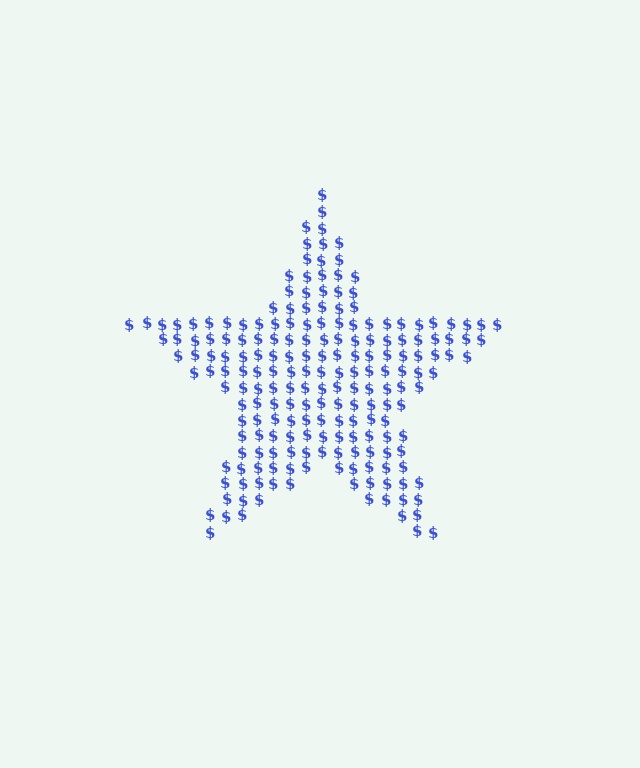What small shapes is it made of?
It is made of small dollar signs.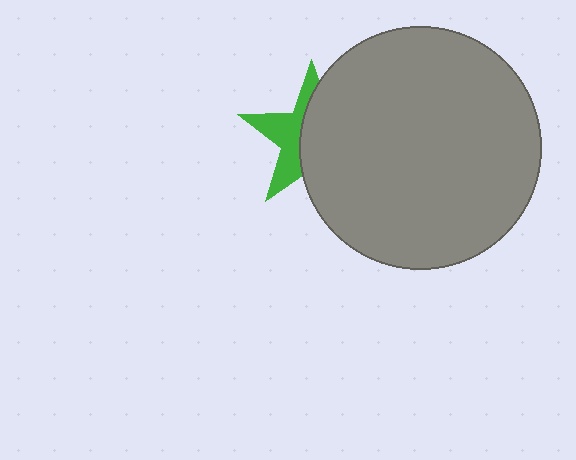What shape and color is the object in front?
The object in front is a gray circle.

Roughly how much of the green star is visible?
A small part of it is visible (roughly 42%).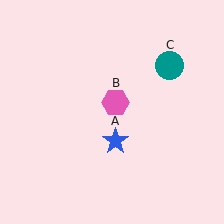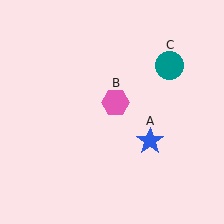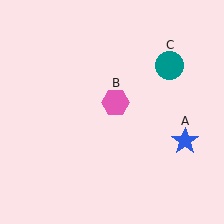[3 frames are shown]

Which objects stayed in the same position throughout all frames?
Pink hexagon (object B) and teal circle (object C) remained stationary.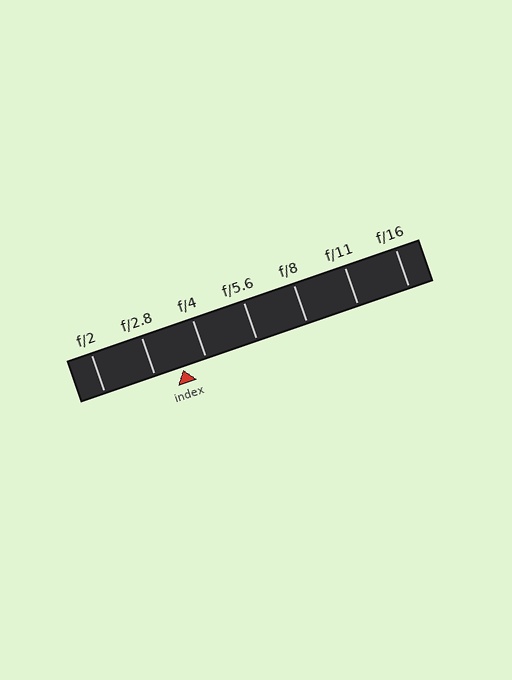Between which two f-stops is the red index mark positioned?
The index mark is between f/2.8 and f/4.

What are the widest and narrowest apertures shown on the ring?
The widest aperture shown is f/2 and the narrowest is f/16.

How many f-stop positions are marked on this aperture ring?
There are 7 f-stop positions marked.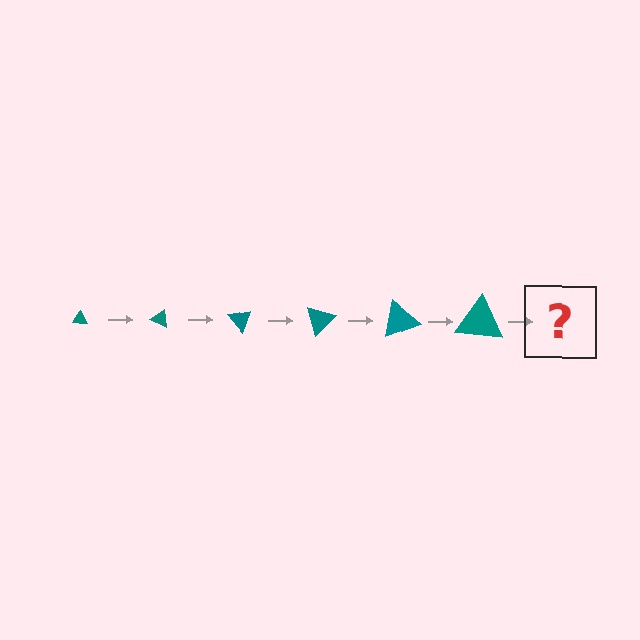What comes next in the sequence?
The next element should be a triangle, larger than the previous one and rotated 150 degrees from the start.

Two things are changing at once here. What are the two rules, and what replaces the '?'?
The two rules are that the triangle grows larger each step and it rotates 25 degrees each step. The '?' should be a triangle, larger than the previous one and rotated 150 degrees from the start.